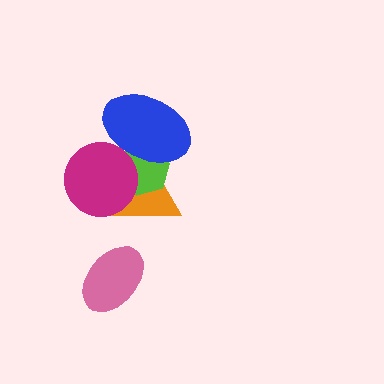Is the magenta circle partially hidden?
Yes, it is partially covered by another shape.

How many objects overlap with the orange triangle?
3 objects overlap with the orange triangle.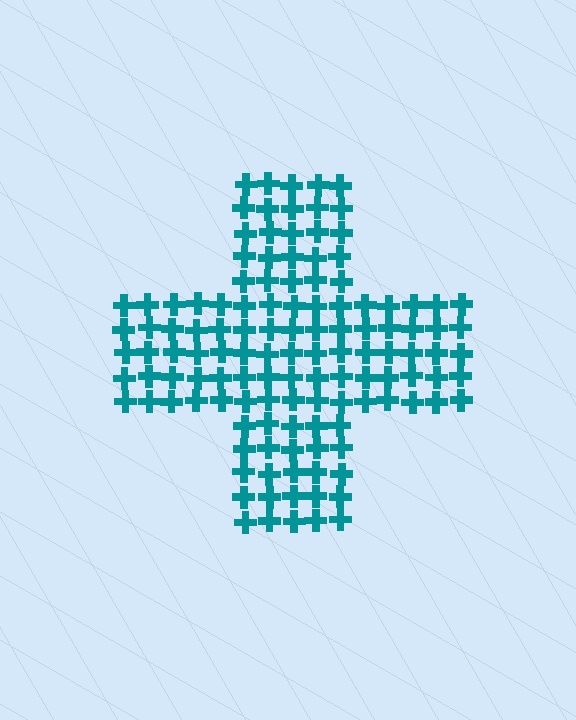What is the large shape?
The large shape is a cross.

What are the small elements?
The small elements are crosses.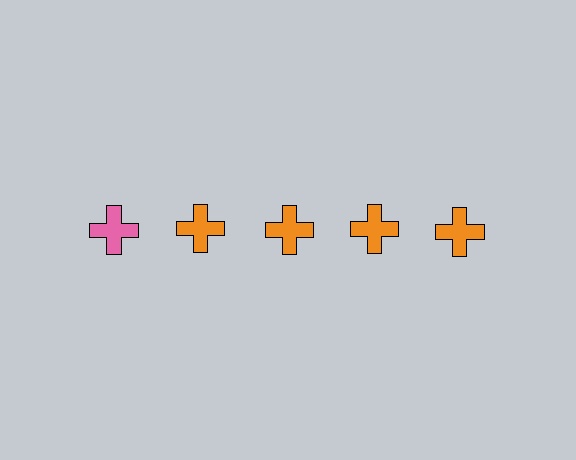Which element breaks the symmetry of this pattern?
The pink cross in the top row, leftmost column breaks the symmetry. All other shapes are orange crosses.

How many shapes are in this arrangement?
There are 5 shapes arranged in a grid pattern.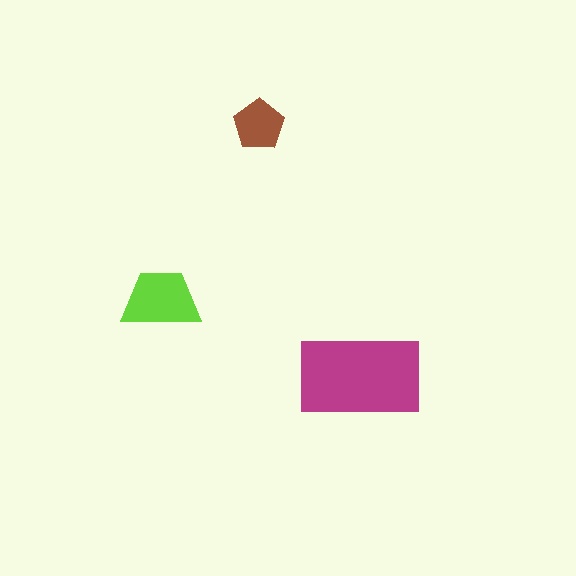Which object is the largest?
The magenta rectangle.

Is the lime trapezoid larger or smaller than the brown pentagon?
Larger.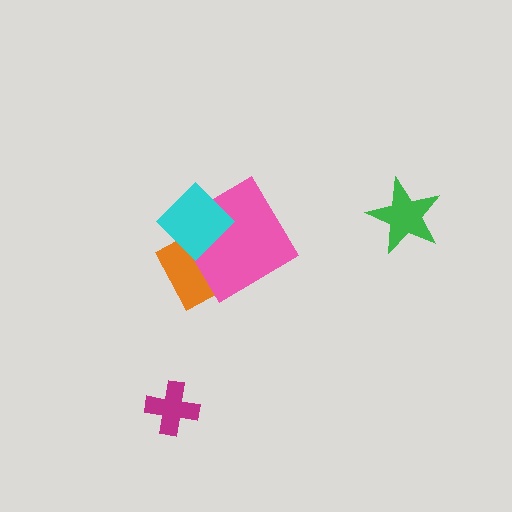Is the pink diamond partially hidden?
Yes, it is partially covered by another shape.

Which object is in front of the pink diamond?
The cyan diamond is in front of the pink diamond.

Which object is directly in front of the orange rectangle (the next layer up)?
The pink diamond is directly in front of the orange rectangle.